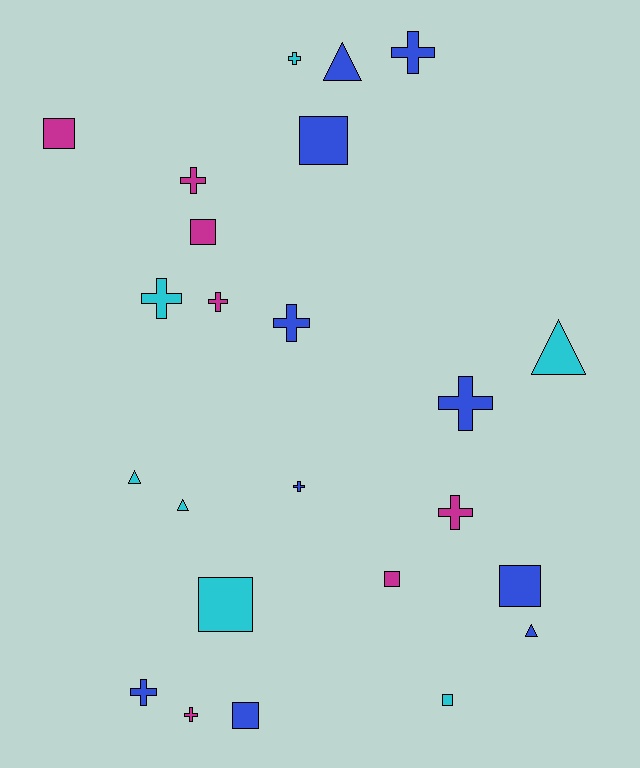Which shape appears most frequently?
Cross, with 11 objects.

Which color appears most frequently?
Blue, with 10 objects.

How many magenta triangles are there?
There are no magenta triangles.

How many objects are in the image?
There are 24 objects.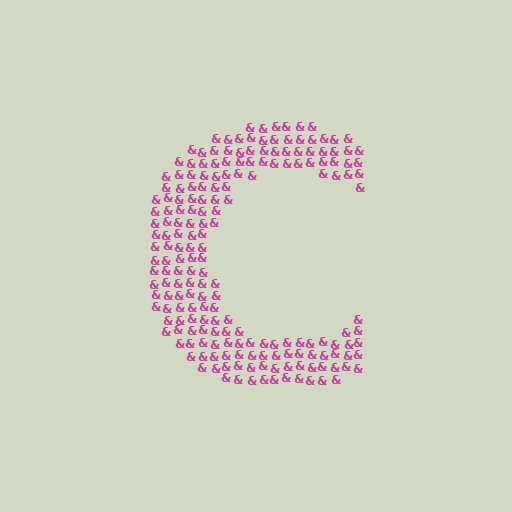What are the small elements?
The small elements are ampersands.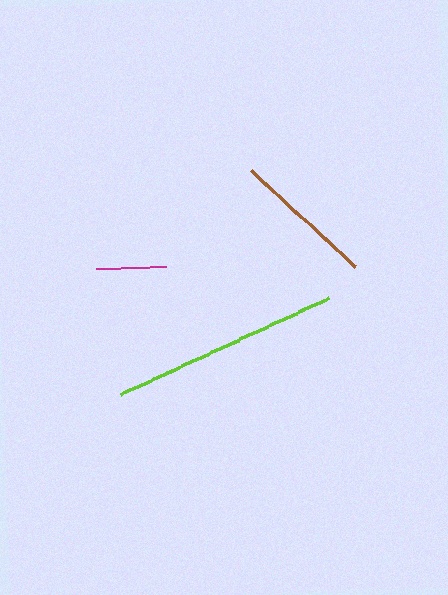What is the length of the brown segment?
The brown segment is approximately 142 pixels long.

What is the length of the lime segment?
The lime segment is approximately 229 pixels long.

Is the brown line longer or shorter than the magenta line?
The brown line is longer than the magenta line.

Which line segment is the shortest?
The magenta line is the shortest at approximately 70 pixels.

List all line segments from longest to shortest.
From longest to shortest: lime, brown, magenta.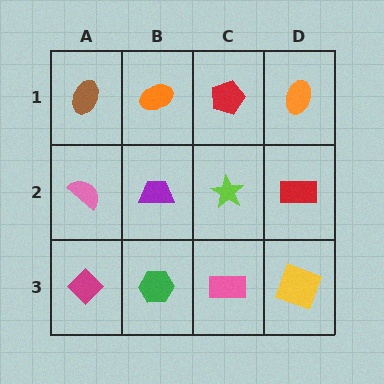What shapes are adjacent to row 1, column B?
A purple trapezoid (row 2, column B), a brown ellipse (row 1, column A), a red pentagon (row 1, column C).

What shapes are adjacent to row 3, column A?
A pink semicircle (row 2, column A), a green hexagon (row 3, column B).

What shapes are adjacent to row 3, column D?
A red rectangle (row 2, column D), a pink rectangle (row 3, column C).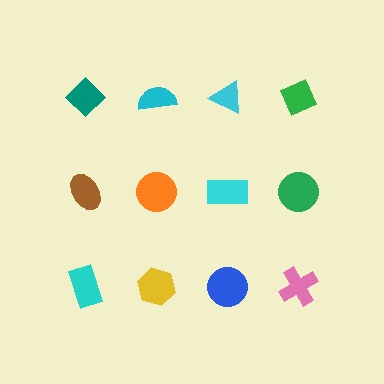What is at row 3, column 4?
A pink cross.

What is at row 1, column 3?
A cyan triangle.